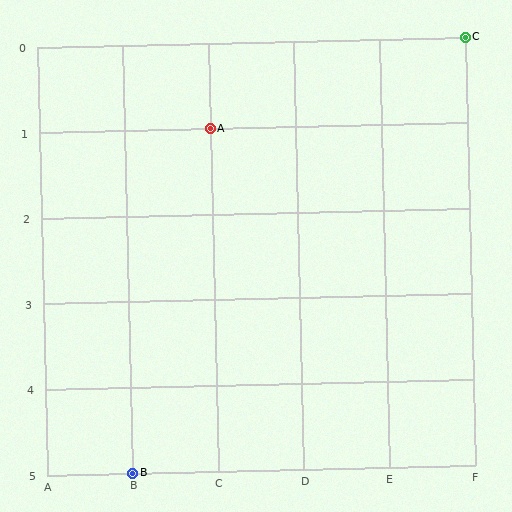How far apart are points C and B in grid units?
Points C and B are 4 columns and 5 rows apart (about 6.4 grid units diagonally).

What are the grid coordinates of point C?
Point C is at grid coordinates (F, 0).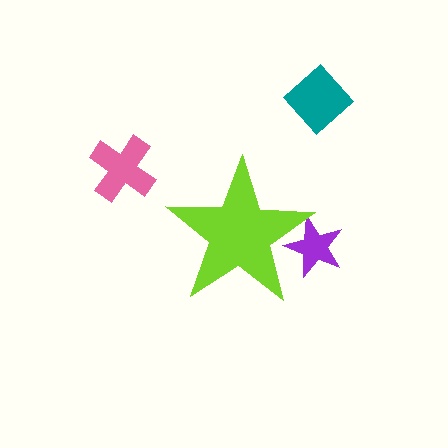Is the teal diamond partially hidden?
No, the teal diamond is fully visible.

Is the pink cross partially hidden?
No, the pink cross is fully visible.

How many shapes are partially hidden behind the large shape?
1 shape is partially hidden.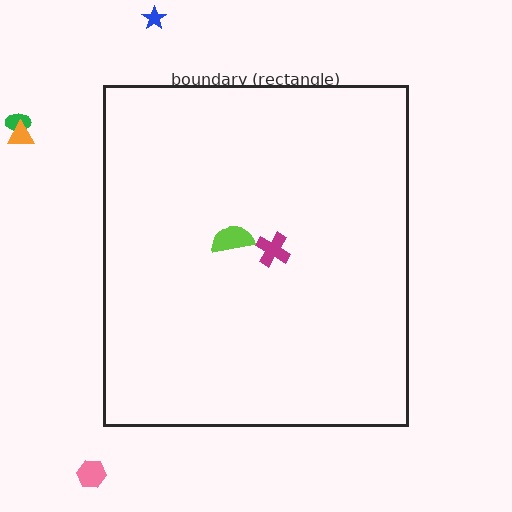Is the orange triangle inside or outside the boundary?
Outside.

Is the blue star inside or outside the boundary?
Outside.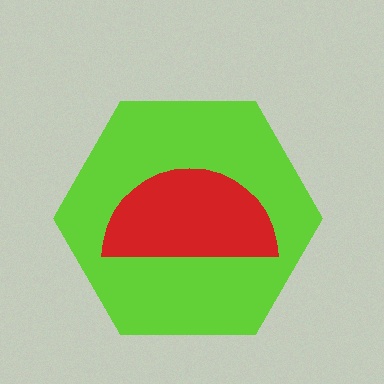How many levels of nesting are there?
2.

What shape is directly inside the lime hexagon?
The red semicircle.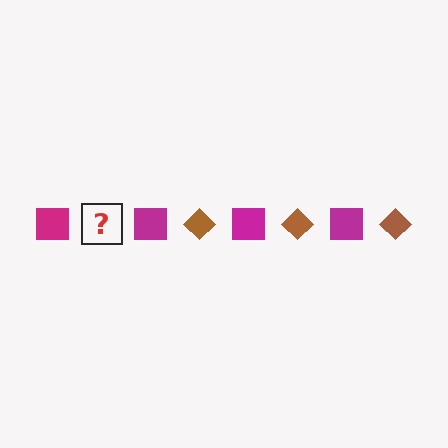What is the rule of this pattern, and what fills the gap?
The rule is that the pattern alternates between magenta square and brown diamond. The gap should be filled with a brown diamond.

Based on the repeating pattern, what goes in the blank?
The blank should be a brown diamond.